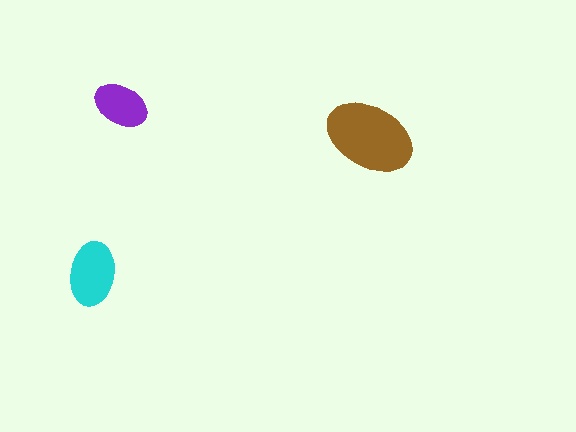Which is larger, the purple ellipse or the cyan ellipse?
The cyan one.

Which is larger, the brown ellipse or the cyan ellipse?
The brown one.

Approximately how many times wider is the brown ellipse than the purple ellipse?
About 1.5 times wider.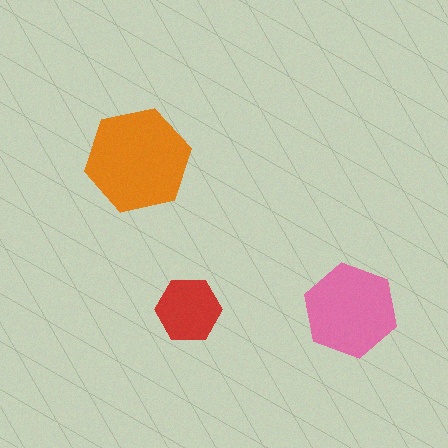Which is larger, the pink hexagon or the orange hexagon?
The orange one.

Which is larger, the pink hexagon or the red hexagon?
The pink one.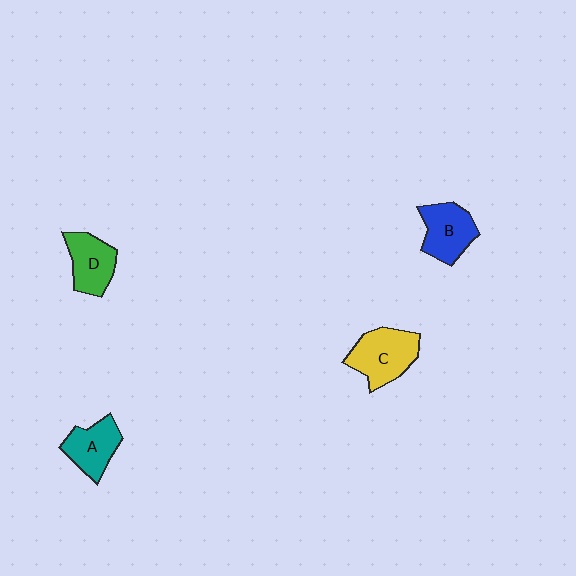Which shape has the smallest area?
Shape A (teal).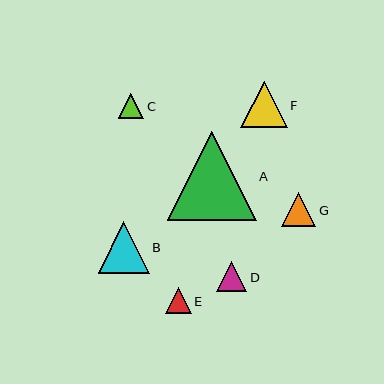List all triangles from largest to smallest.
From largest to smallest: A, B, F, G, D, E, C.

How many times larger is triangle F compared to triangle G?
Triangle F is approximately 1.4 times the size of triangle G.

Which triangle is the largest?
Triangle A is the largest with a size of approximately 89 pixels.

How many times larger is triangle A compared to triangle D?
Triangle A is approximately 2.9 times the size of triangle D.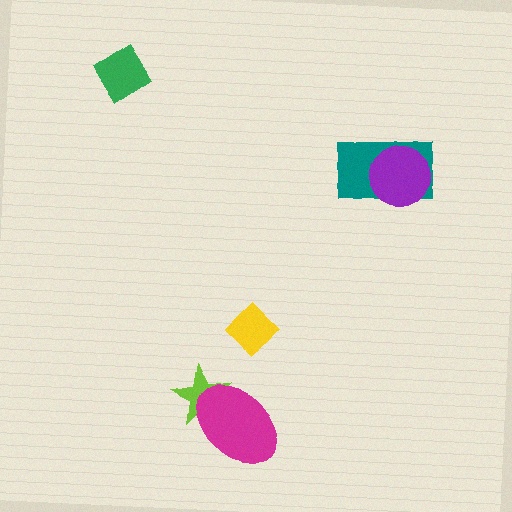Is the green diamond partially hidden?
No, no other shape covers it.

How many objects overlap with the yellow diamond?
0 objects overlap with the yellow diamond.